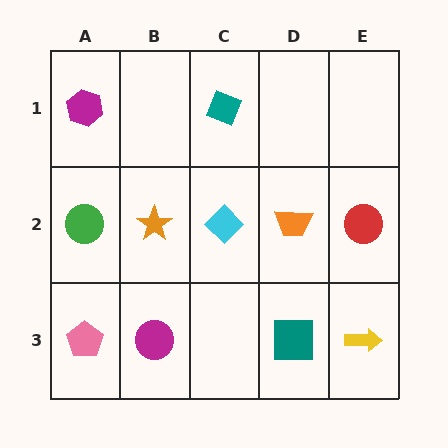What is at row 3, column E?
A yellow arrow.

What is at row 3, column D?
A teal square.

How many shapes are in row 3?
4 shapes.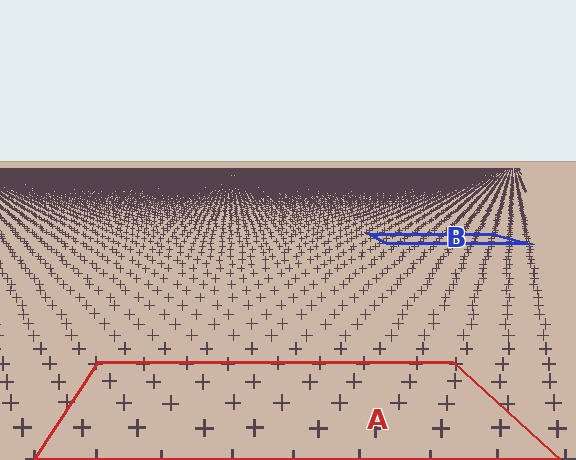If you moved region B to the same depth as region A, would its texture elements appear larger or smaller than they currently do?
They would appear larger. At a closer depth, the same texture elements are projected at a bigger on-screen size.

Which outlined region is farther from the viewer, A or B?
Region B is farther from the viewer — the texture elements inside it appear smaller and more densely packed.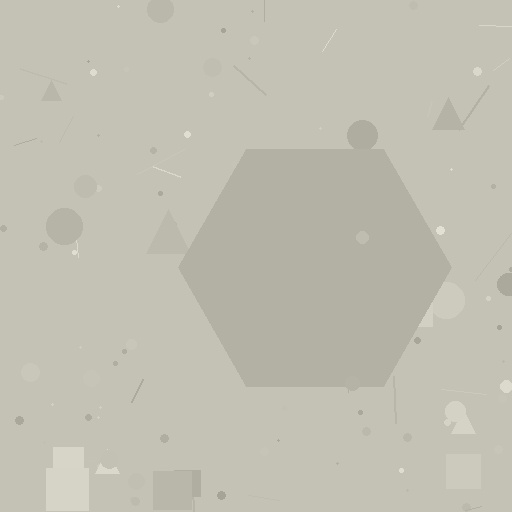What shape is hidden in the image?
A hexagon is hidden in the image.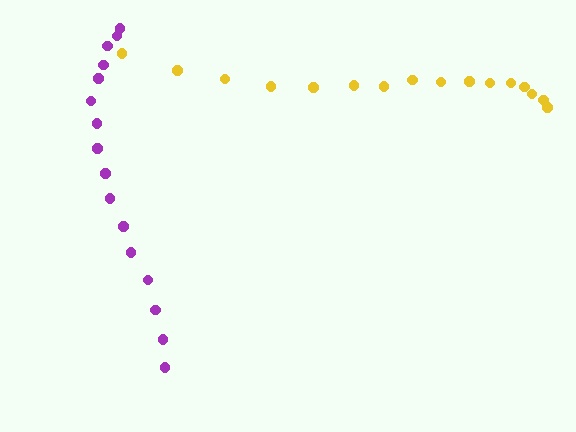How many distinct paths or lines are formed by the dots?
There are 2 distinct paths.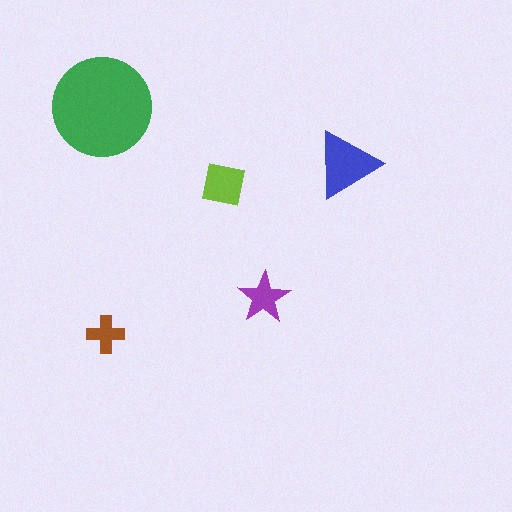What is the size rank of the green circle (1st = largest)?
1st.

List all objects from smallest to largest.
The brown cross, the purple star, the lime square, the blue triangle, the green circle.